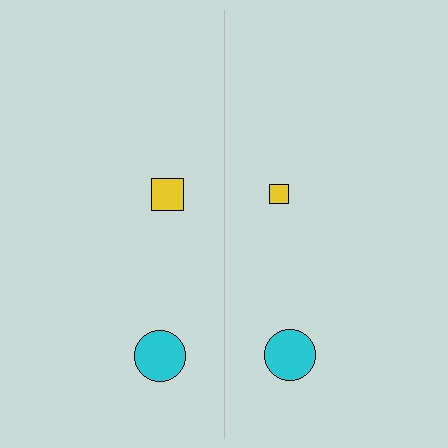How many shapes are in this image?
There are 4 shapes in this image.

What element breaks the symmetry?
The yellow square on the right side has a different size than its mirror counterpart.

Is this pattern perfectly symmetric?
No, the pattern is not perfectly symmetric. The yellow square on the right side has a different size than its mirror counterpart.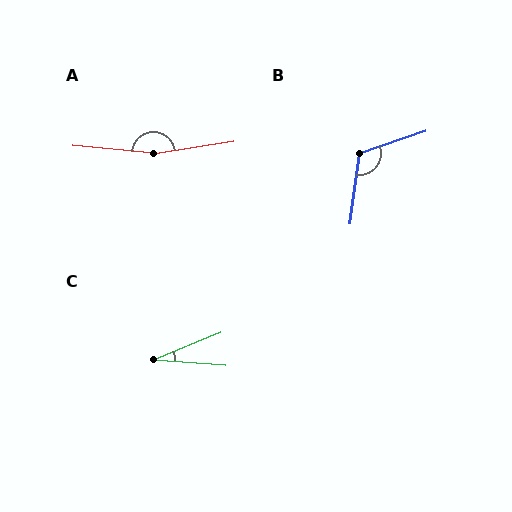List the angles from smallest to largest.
C (26°), B (116°), A (166°).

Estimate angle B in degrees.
Approximately 116 degrees.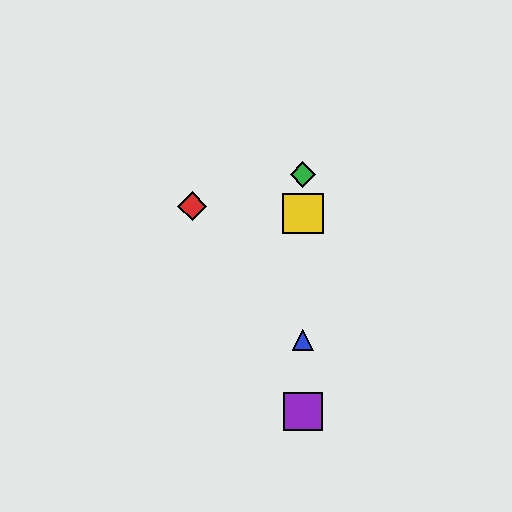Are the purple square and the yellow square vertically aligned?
Yes, both are at x≈303.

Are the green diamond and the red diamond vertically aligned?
No, the green diamond is at x≈303 and the red diamond is at x≈192.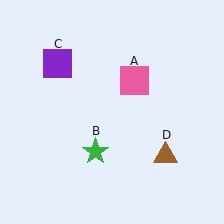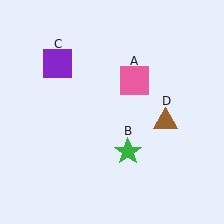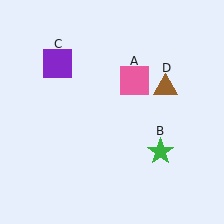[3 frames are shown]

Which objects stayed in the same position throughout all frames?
Pink square (object A) and purple square (object C) remained stationary.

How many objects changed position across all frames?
2 objects changed position: green star (object B), brown triangle (object D).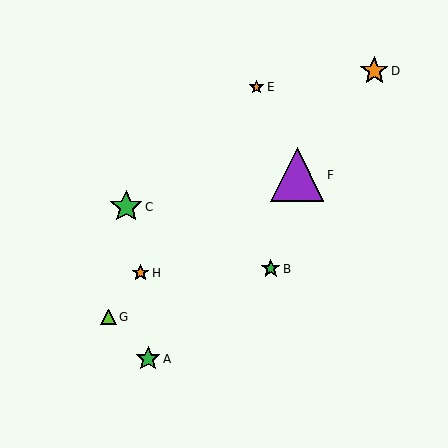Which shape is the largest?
The purple triangle (labeled F) is the largest.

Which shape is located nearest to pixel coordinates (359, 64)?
The orange star (labeled D) at (374, 71) is nearest to that location.